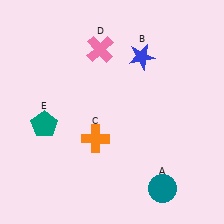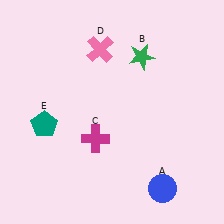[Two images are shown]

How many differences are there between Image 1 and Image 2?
There are 3 differences between the two images.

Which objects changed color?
A changed from teal to blue. B changed from blue to green. C changed from orange to magenta.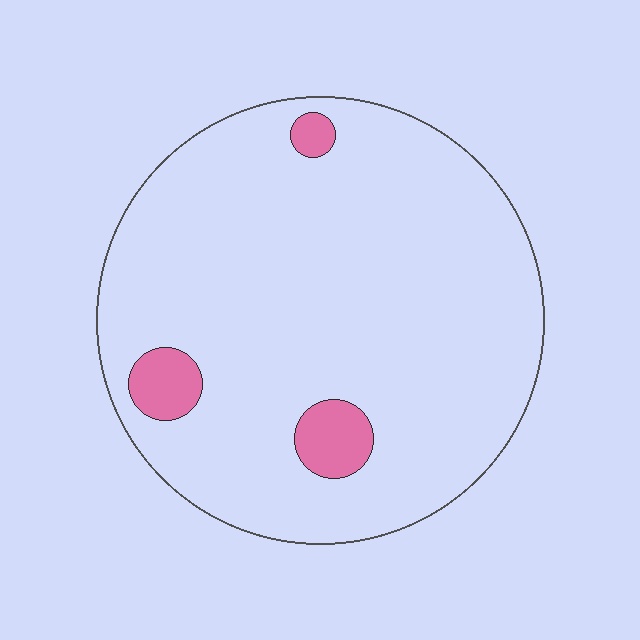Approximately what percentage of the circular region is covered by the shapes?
Approximately 5%.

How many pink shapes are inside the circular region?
3.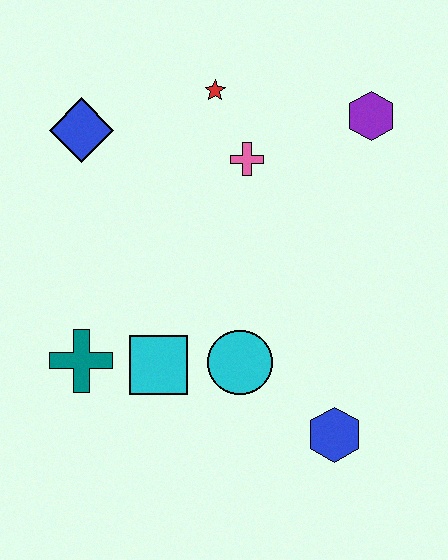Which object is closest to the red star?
The pink cross is closest to the red star.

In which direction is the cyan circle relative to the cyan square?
The cyan circle is to the right of the cyan square.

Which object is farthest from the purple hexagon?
The teal cross is farthest from the purple hexagon.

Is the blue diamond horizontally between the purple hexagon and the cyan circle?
No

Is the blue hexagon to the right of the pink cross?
Yes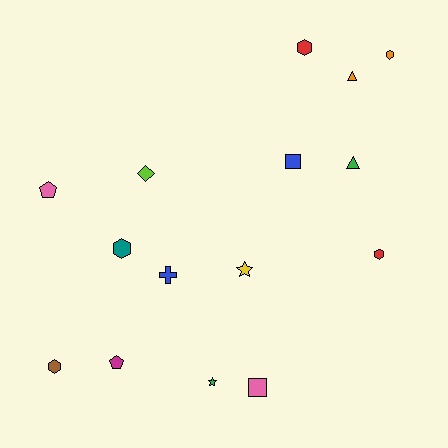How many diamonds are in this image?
There is 1 diamond.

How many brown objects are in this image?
There is 1 brown object.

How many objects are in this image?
There are 15 objects.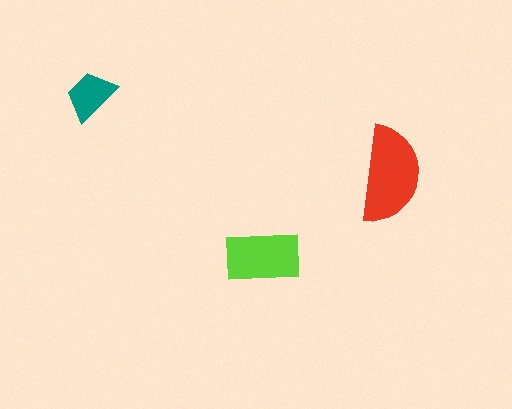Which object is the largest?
The red semicircle.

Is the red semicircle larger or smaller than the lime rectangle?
Larger.